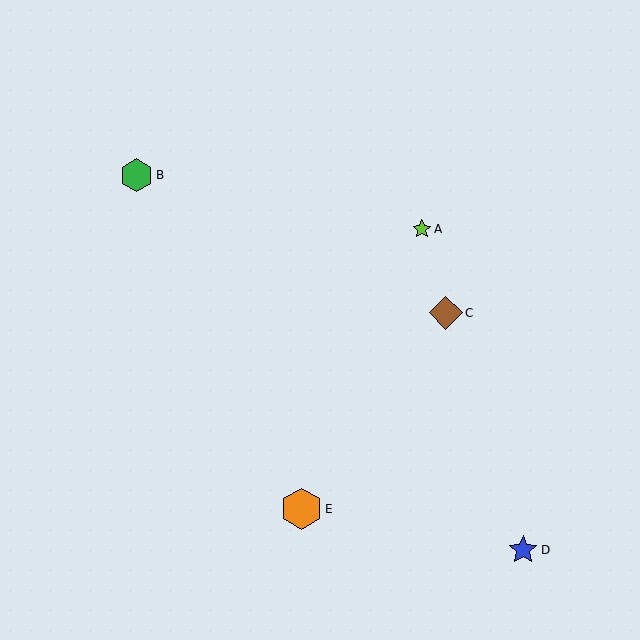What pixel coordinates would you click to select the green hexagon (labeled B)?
Click at (137, 175) to select the green hexagon B.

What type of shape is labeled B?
Shape B is a green hexagon.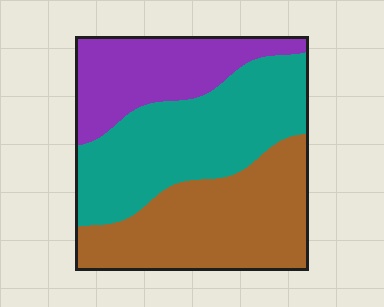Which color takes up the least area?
Purple, at roughly 25%.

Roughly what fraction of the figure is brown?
Brown covers roughly 35% of the figure.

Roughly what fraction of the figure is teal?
Teal takes up between a quarter and a half of the figure.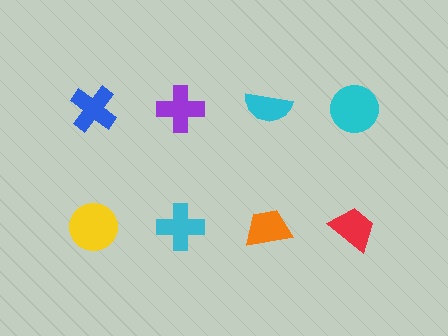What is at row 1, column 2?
A purple cross.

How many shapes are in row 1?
4 shapes.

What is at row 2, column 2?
A cyan cross.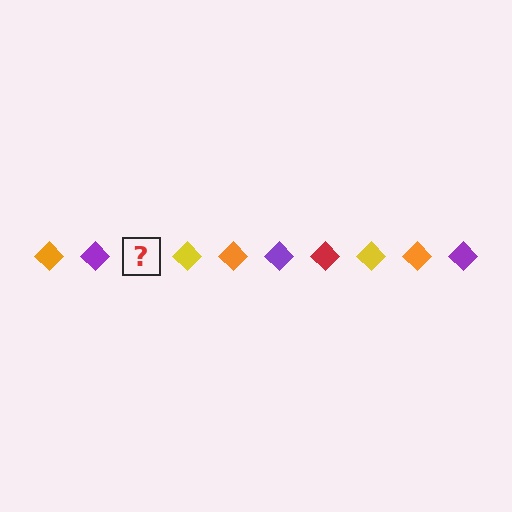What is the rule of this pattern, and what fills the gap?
The rule is that the pattern cycles through orange, purple, red, yellow diamonds. The gap should be filled with a red diamond.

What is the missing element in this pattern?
The missing element is a red diamond.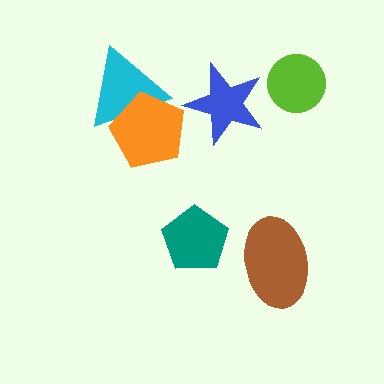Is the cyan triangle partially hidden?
Yes, it is partially covered by another shape.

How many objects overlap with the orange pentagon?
1 object overlaps with the orange pentagon.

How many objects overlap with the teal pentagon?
0 objects overlap with the teal pentagon.